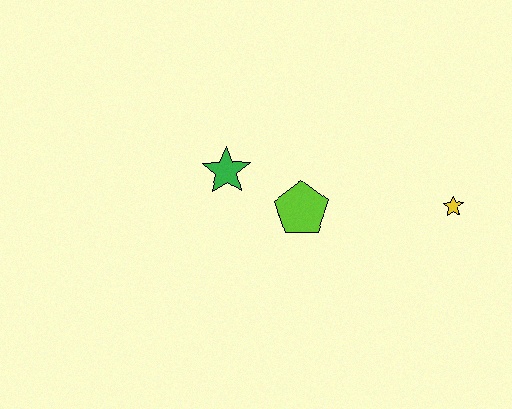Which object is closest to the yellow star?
The lime pentagon is closest to the yellow star.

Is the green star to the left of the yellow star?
Yes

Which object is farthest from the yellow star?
The green star is farthest from the yellow star.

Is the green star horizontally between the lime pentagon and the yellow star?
No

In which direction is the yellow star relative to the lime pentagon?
The yellow star is to the right of the lime pentagon.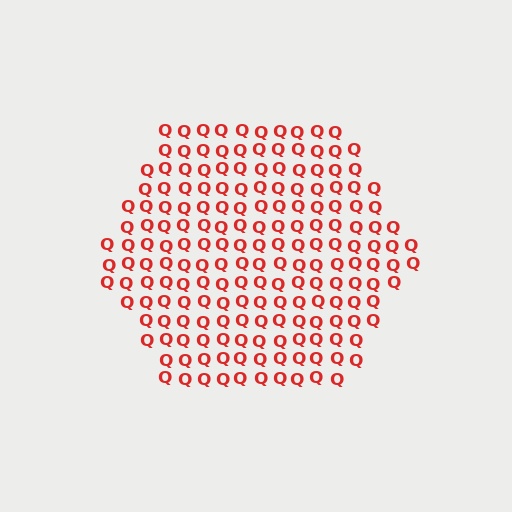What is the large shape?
The large shape is a hexagon.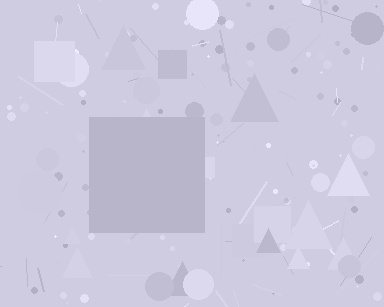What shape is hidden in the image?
A square is hidden in the image.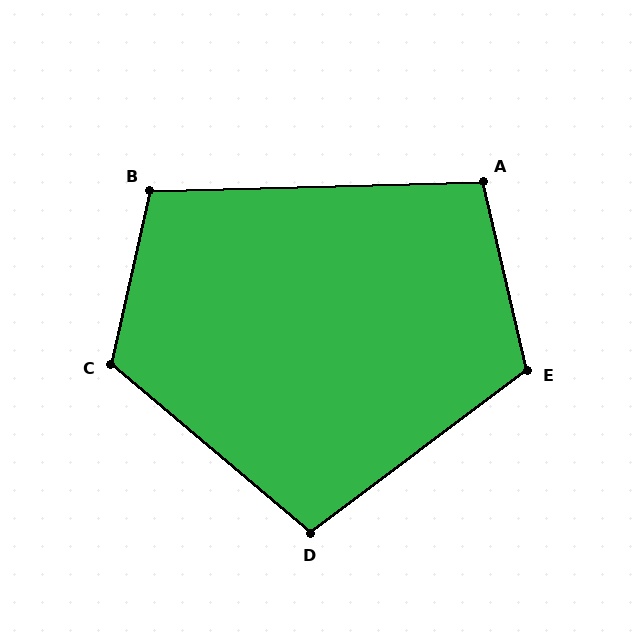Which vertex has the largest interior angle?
C, at approximately 118 degrees.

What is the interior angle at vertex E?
Approximately 114 degrees (obtuse).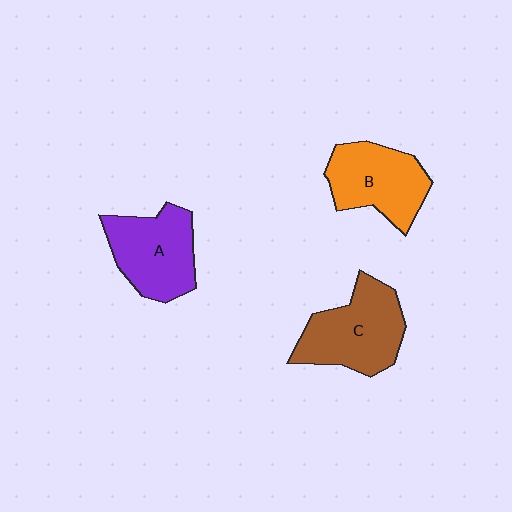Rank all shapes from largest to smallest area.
From largest to smallest: C (brown), A (purple), B (orange).